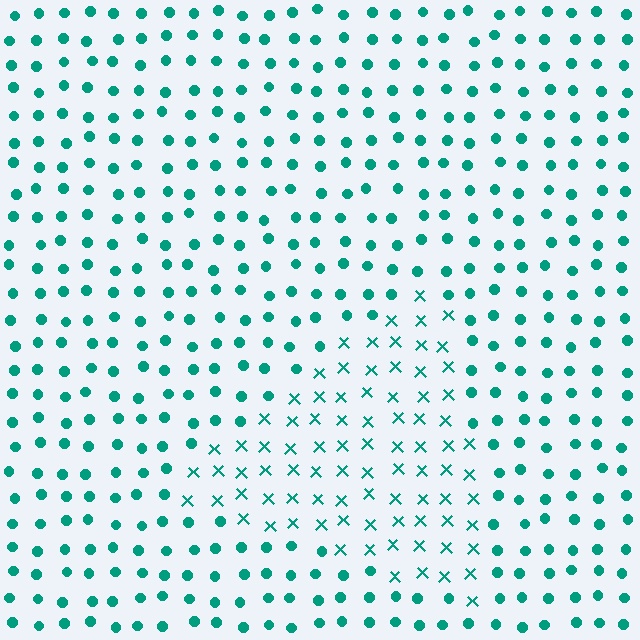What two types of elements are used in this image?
The image uses X marks inside the triangle region and circles outside it.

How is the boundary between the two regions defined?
The boundary is defined by a change in element shape: X marks inside vs. circles outside. All elements share the same color and spacing.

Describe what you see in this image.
The image is filled with small teal elements arranged in a uniform grid. A triangle-shaped region contains X marks, while the surrounding area contains circles. The boundary is defined purely by the change in element shape.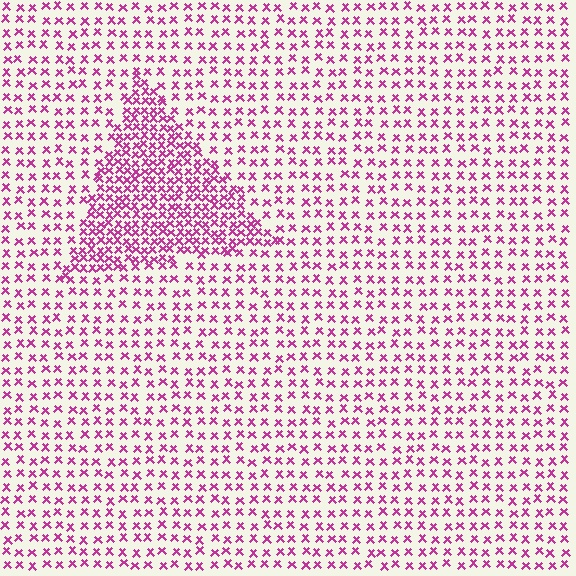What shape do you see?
I see a triangle.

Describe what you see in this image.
The image contains small magenta elements arranged at two different densities. A triangle-shaped region is visible where the elements are more densely packed than the surrounding area.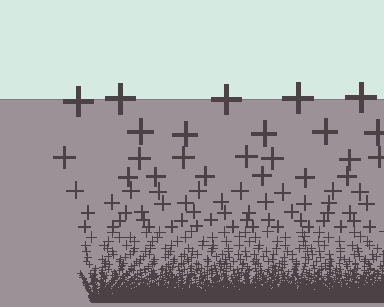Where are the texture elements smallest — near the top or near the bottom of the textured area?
Near the bottom.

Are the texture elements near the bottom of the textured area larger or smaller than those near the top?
Smaller. The gradient is inverted — elements near the bottom are smaller and denser.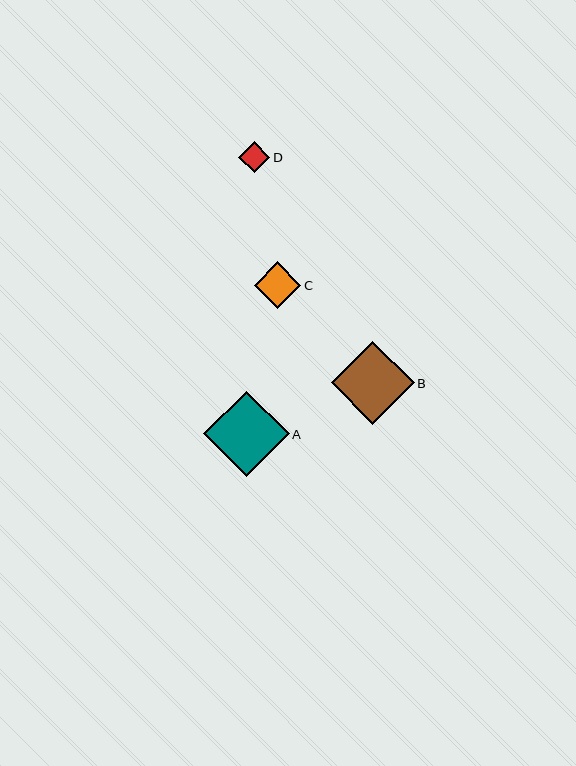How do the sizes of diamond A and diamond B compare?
Diamond A and diamond B are approximately the same size.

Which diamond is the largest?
Diamond A is the largest with a size of approximately 85 pixels.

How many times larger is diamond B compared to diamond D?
Diamond B is approximately 2.6 times the size of diamond D.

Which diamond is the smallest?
Diamond D is the smallest with a size of approximately 32 pixels.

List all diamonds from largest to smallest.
From largest to smallest: A, B, C, D.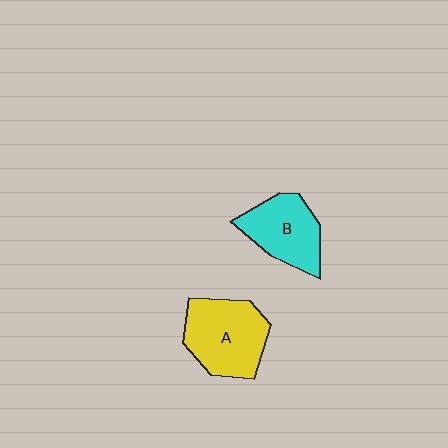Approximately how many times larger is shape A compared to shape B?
Approximately 1.2 times.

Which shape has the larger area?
Shape A (yellow).